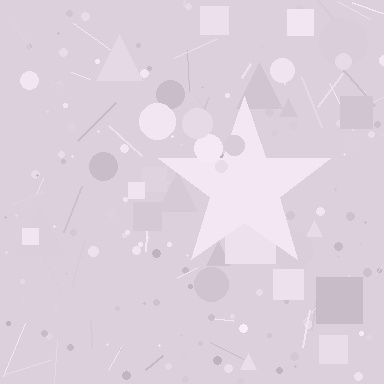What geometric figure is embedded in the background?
A star is embedded in the background.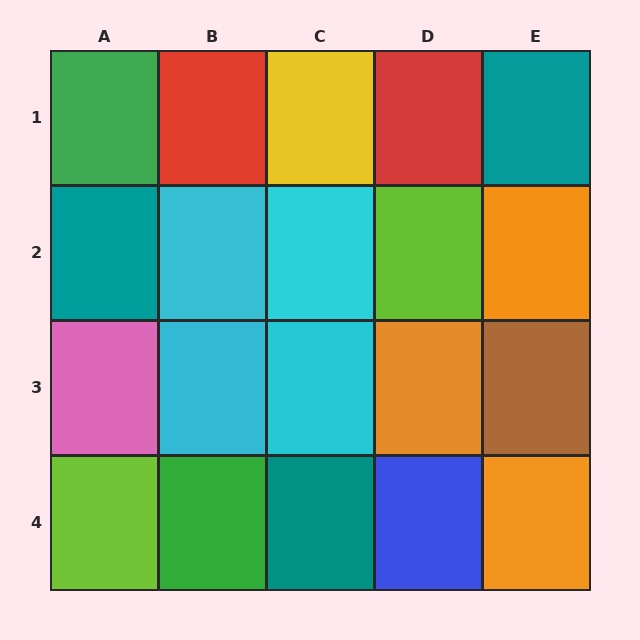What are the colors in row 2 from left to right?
Teal, cyan, cyan, lime, orange.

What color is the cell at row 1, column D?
Red.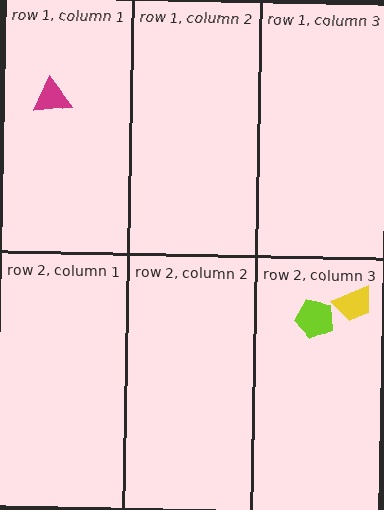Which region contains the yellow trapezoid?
The row 2, column 3 region.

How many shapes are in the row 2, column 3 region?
2.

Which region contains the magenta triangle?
The row 1, column 1 region.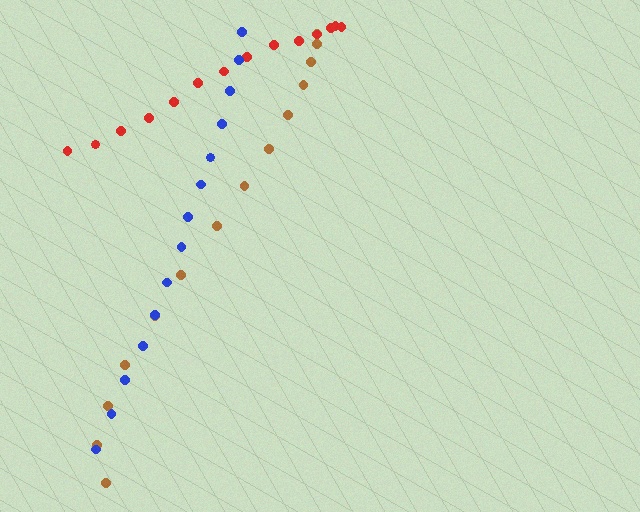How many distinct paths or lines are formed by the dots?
There are 3 distinct paths.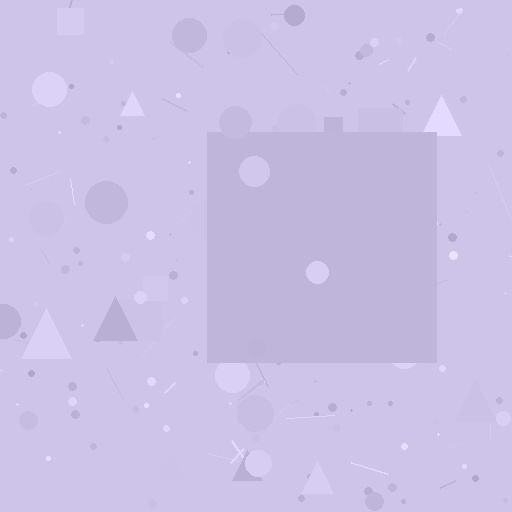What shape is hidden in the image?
A square is hidden in the image.